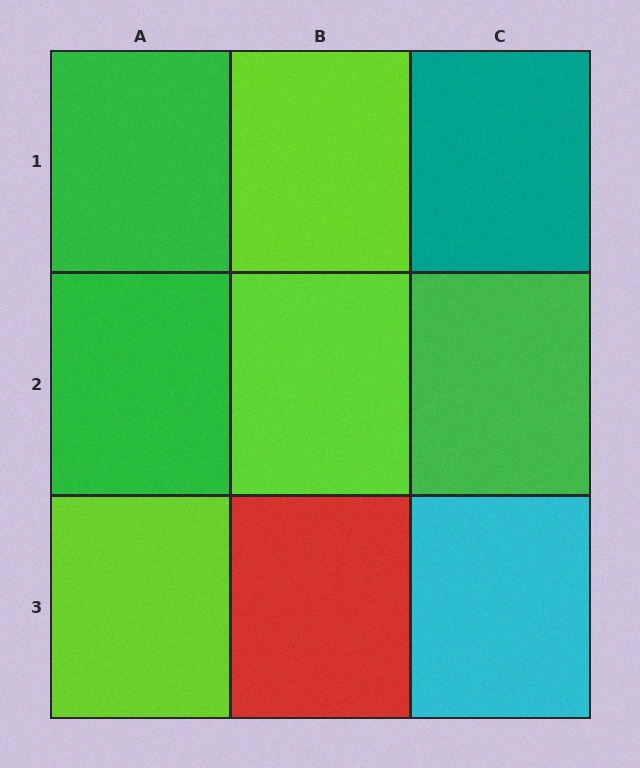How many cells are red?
1 cell is red.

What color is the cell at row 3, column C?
Cyan.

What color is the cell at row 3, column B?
Red.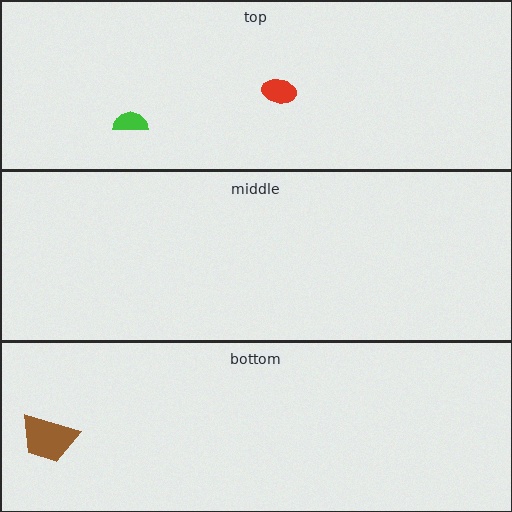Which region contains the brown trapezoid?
The bottom region.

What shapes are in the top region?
The red ellipse, the green semicircle.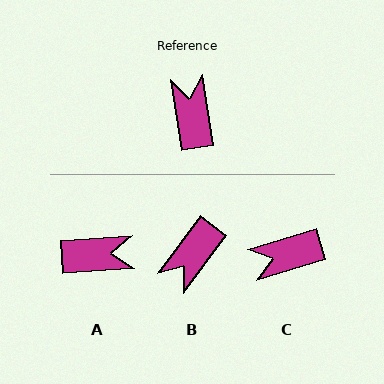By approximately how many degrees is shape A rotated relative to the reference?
Approximately 94 degrees clockwise.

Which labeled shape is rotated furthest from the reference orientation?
B, about 136 degrees away.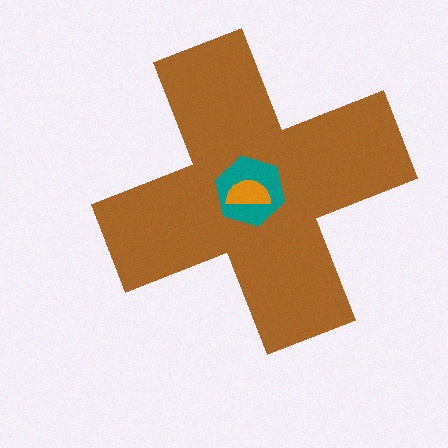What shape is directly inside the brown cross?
The teal hexagon.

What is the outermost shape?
The brown cross.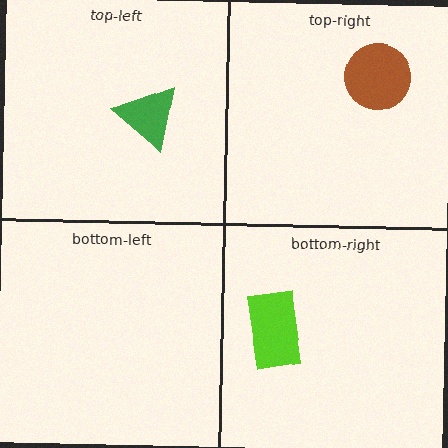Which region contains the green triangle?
The top-left region.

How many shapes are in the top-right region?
1.